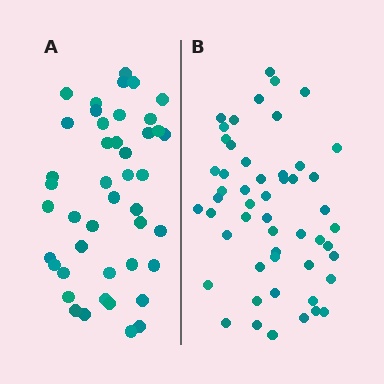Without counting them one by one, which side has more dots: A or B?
Region B (the right region) has more dots.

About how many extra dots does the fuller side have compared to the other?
Region B has roughly 8 or so more dots than region A.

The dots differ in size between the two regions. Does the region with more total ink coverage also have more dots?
No. Region A has more total ink coverage because its dots are larger, but region B actually contains more individual dots. Total area can be misleading — the number of items is what matters here.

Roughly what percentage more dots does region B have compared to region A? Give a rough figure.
About 20% more.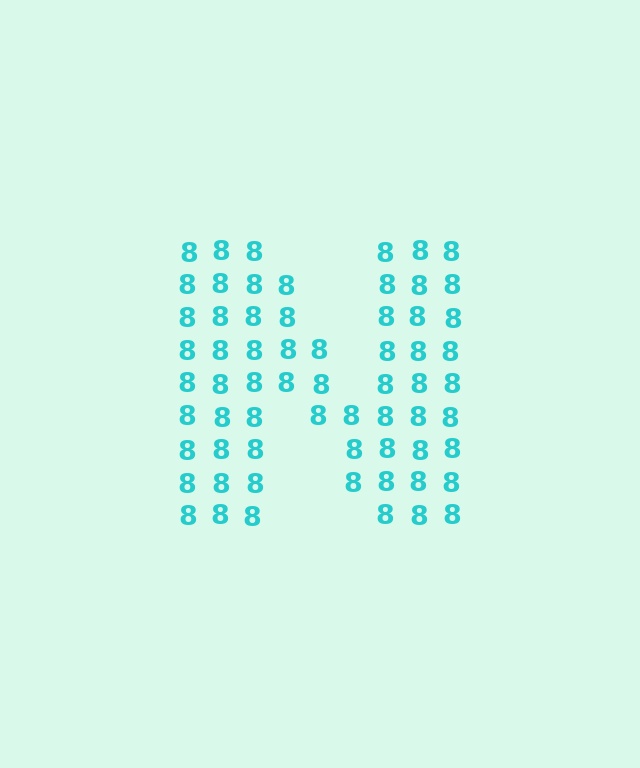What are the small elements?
The small elements are digit 8's.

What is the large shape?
The large shape is the letter N.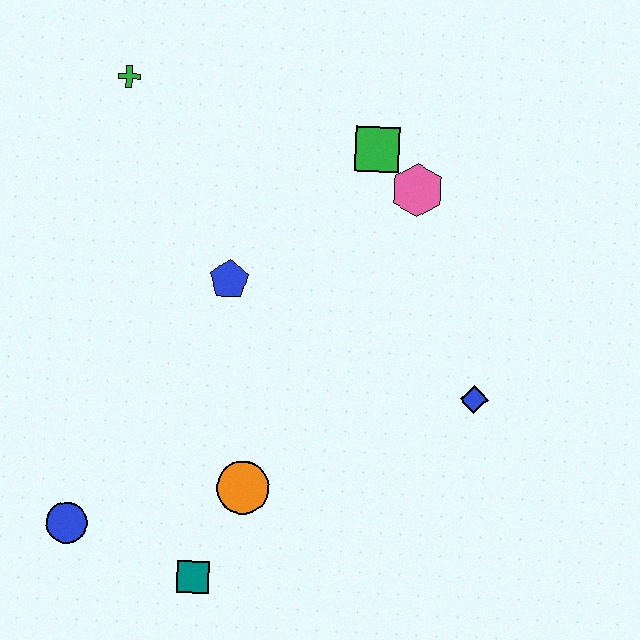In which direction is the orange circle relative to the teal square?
The orange circle is above the teal square.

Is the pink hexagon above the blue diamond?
Yes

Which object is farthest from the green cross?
The teal square is farthest from the green cross.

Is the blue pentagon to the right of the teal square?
Yes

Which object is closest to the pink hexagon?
The green square is closest to the pink hexagon.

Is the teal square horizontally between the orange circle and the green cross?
Yes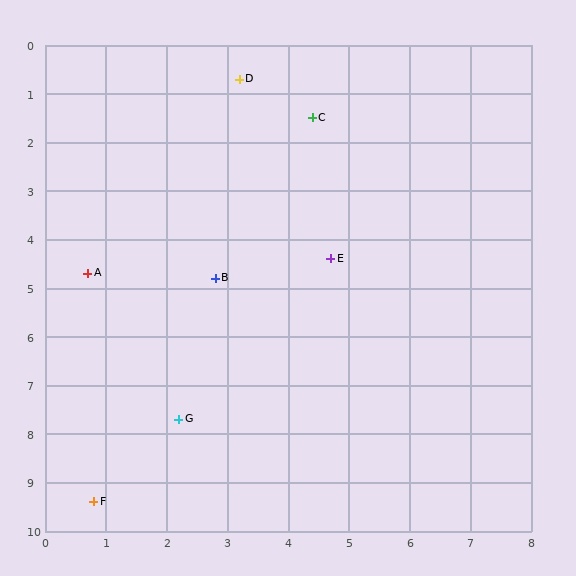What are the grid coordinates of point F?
Point F is at approximately (0.8, 9.4).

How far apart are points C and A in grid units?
Points C and A are about 4.9 grid units apart.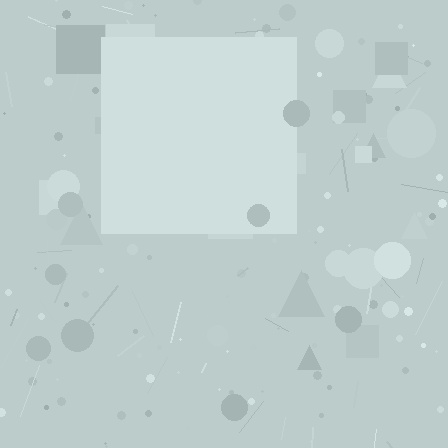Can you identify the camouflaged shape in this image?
The camouflaged shape is a square.